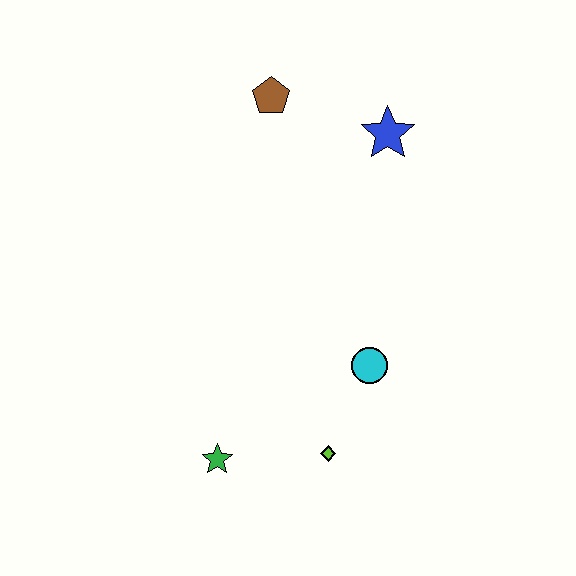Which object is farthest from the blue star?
The green star is farthest from the blue star.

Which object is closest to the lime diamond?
The cyan circle is closest to the lime diamond.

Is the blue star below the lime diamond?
No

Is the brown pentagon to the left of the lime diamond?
Yes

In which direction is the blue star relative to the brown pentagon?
The blue star is to the right of the brown pentagon.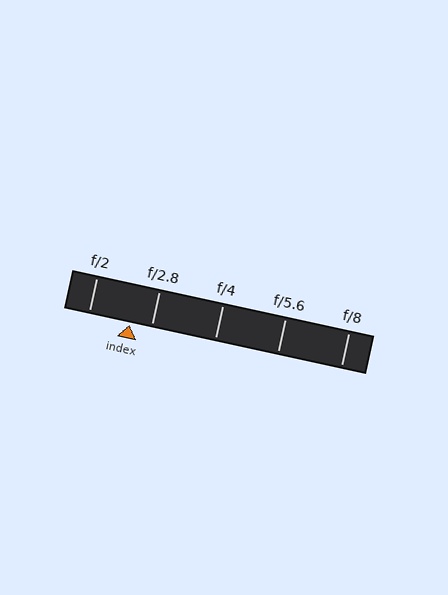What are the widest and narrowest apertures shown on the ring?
The widest aperture shown is f/2 and the narrowest is f/8.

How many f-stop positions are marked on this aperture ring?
There are 5 f-stop positions marked.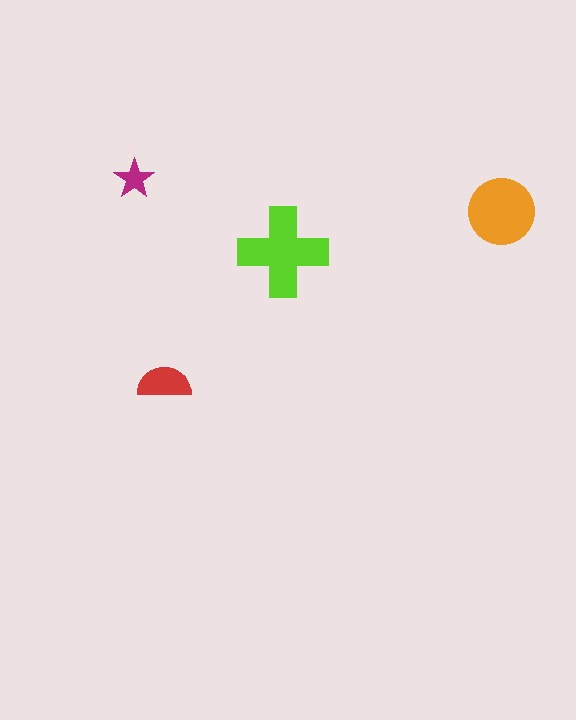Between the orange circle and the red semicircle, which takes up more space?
The orange circle.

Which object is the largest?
The lime cross.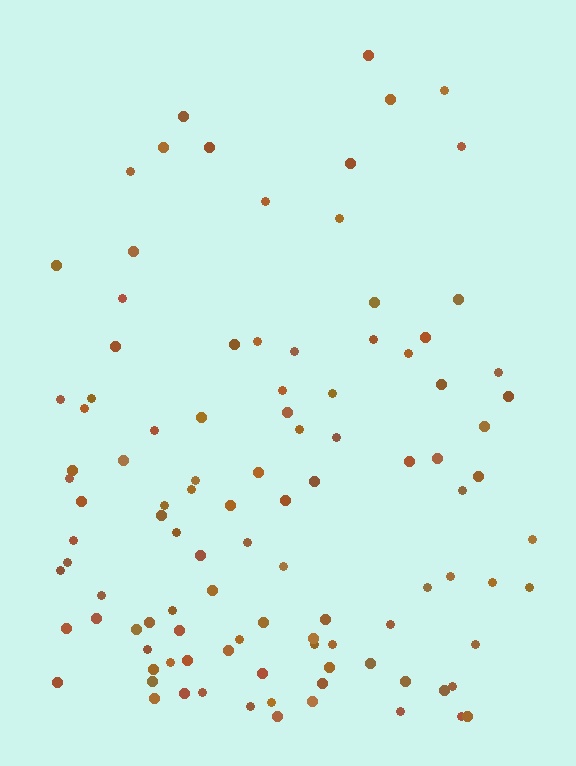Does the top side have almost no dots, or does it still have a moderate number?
Still a moderate number, just noticeably fewer than the bottom.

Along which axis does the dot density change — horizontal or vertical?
Vertical.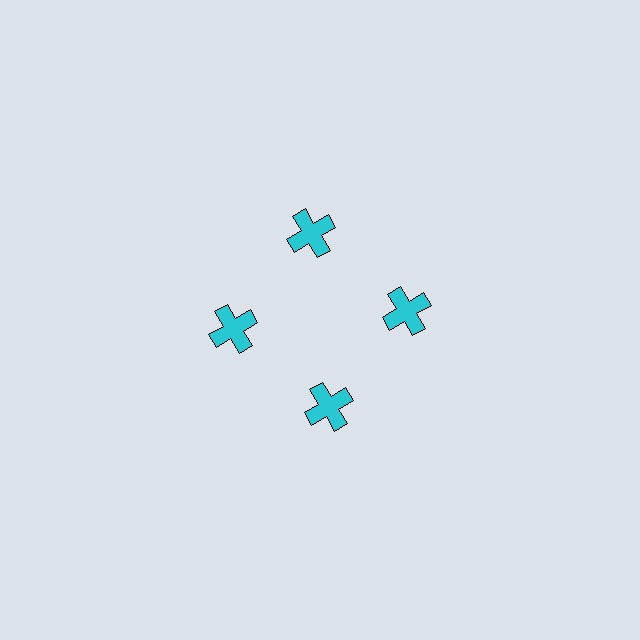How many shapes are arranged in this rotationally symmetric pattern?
There are 4 shapes, arranged in 4 groups of 1.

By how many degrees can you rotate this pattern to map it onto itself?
The pattern maps onto itself every 90 degrees of rotation.